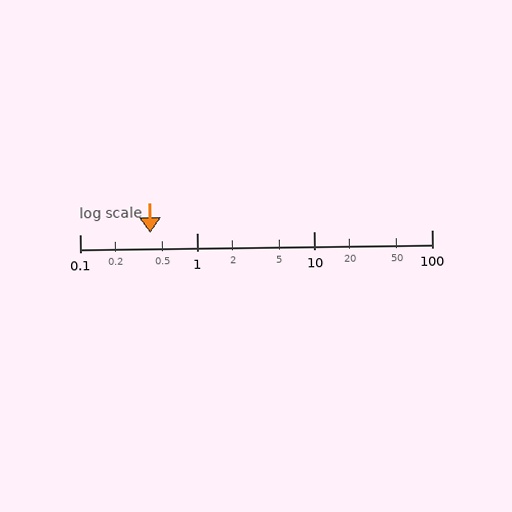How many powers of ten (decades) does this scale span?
The scale spans 3 decades, from 0.1 to 100.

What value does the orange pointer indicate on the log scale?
The pointer indicates approximately 0.4.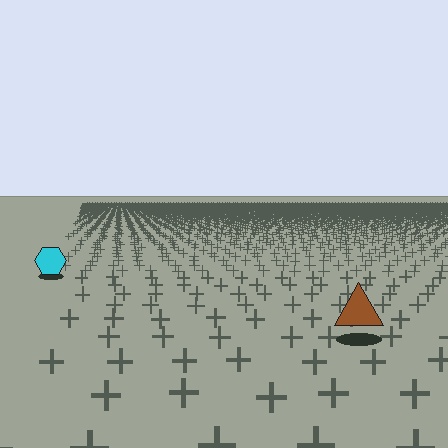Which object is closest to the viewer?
The brown triangle is closest. The texture marks near it are larger and more spread out.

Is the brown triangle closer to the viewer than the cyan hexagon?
Yes. The brown triangle is closer — you can tell from the texture gradient: the ground texture is coarser near it.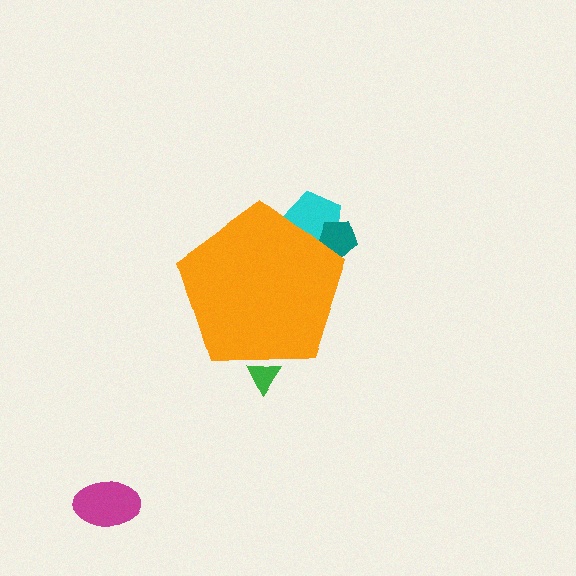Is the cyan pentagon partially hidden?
Yes, the cyan pentagon is partially hidden behind the orange pentagon.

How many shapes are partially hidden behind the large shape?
3 shapes are partially hidden.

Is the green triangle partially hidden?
Yes, the green triangle is partially hidden behind the orange pentagon.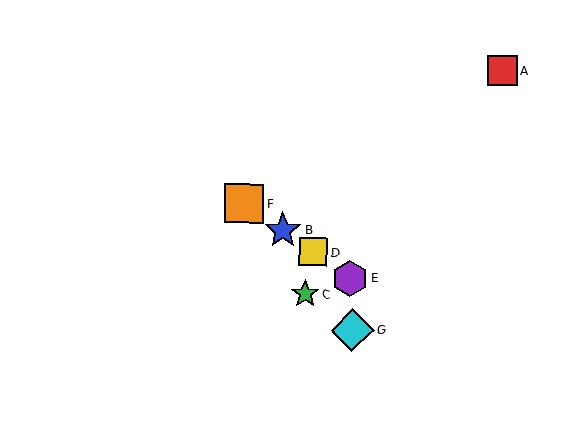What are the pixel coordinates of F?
Object F is at (244, 203).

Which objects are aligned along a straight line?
Objects B, D, E, F are aligned along a straight line.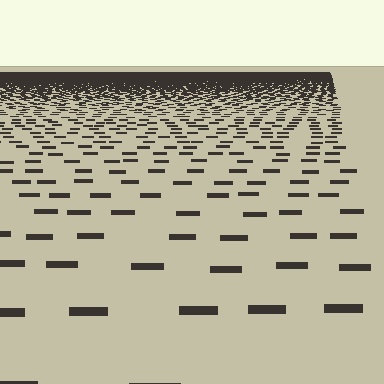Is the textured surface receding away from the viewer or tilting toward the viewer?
The surface is receding away from the viewer. Texture elements get smaller and denser toward the top.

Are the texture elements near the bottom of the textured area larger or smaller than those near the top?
Larger. Near the bottom, elements are closer to the viewer and appear at a bigger on-screen size.